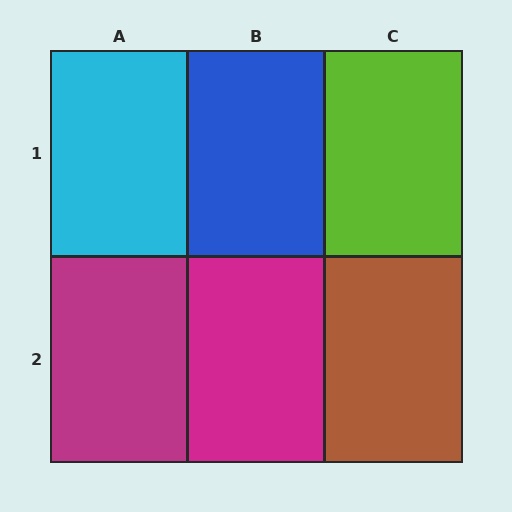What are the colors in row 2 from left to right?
Magenta, magenta, brown.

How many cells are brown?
1 cell is brown.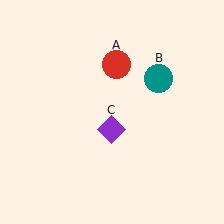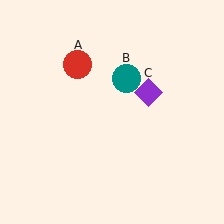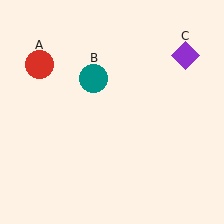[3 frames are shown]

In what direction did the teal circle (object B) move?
The teal circle (object B) moved left.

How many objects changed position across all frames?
3 objects changed position: red circle (object A), teal circle (object B), purple diamond (object C).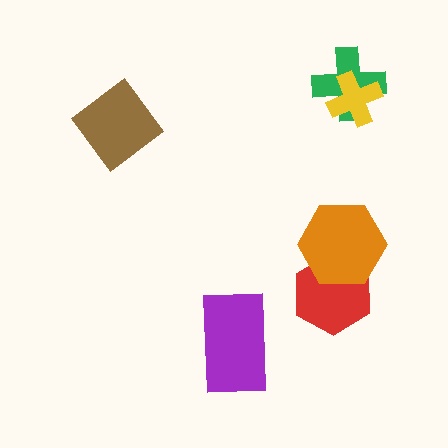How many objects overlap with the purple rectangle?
0 objects overlap with the purple rectangle.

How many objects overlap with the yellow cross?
1 object overlaps with the yellow cross.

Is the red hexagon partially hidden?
Yes, it is partially covered by another shape.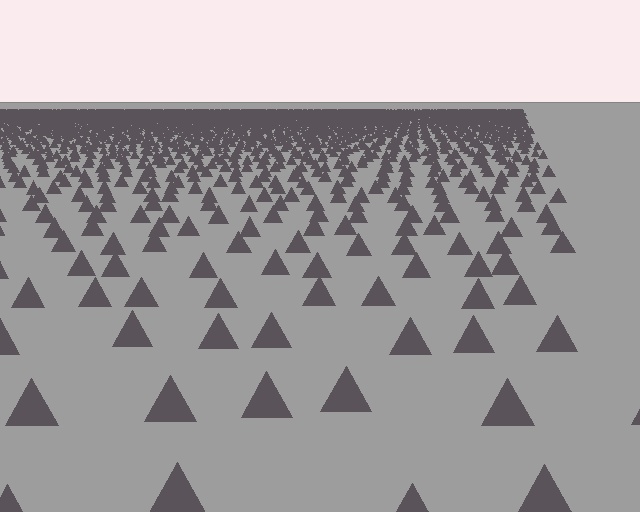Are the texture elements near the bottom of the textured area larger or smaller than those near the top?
Larger. Near the bottom, elements are closer to the viewer and appear at a bigger on-screen size.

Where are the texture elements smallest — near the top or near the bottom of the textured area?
Near the top.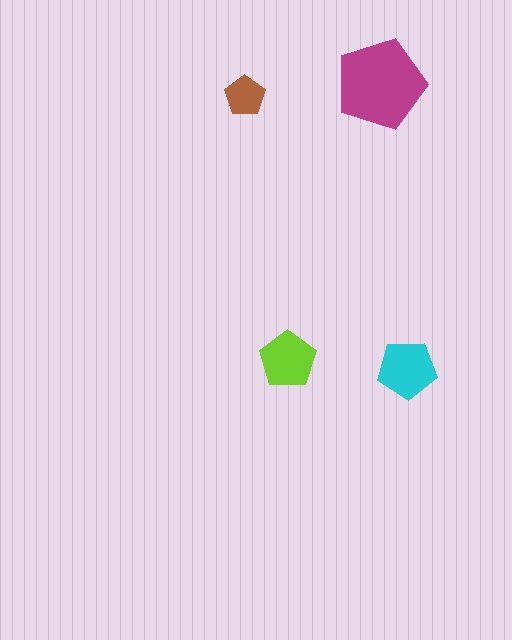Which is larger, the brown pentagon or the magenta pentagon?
The magenta one.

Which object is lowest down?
The cyan pentagon is bottommost.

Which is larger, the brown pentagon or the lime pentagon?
The lime one.